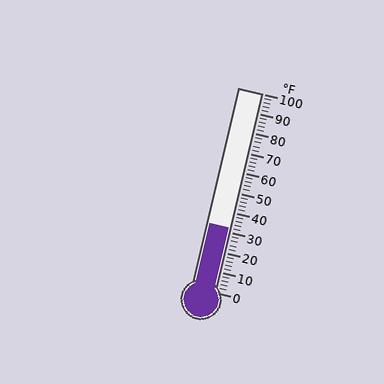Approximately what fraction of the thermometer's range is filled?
The thermometer is filled to approximately 30% of its range.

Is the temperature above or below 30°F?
The temperature is above 30°F.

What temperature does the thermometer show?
The thermometer shows approximately 32°F.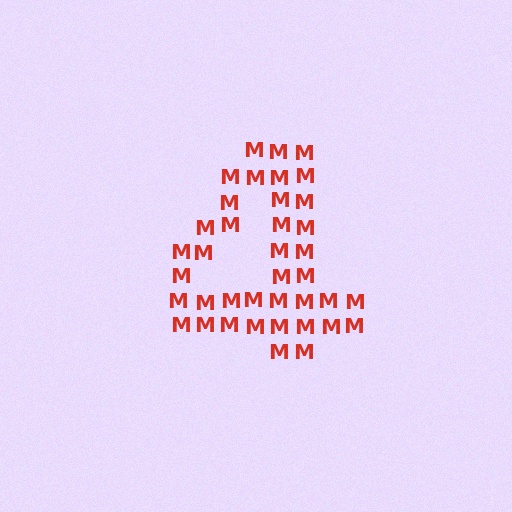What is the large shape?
The large shape is the digit 4.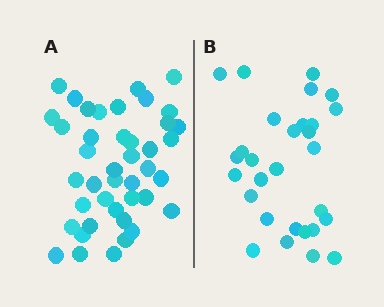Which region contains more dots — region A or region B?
Region A (the left region) has more dots.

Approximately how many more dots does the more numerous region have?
Region A has approximately 15 more dots than region B.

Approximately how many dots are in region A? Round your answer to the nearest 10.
About 40 dots. (The exact count is 42, which rounds to 40.)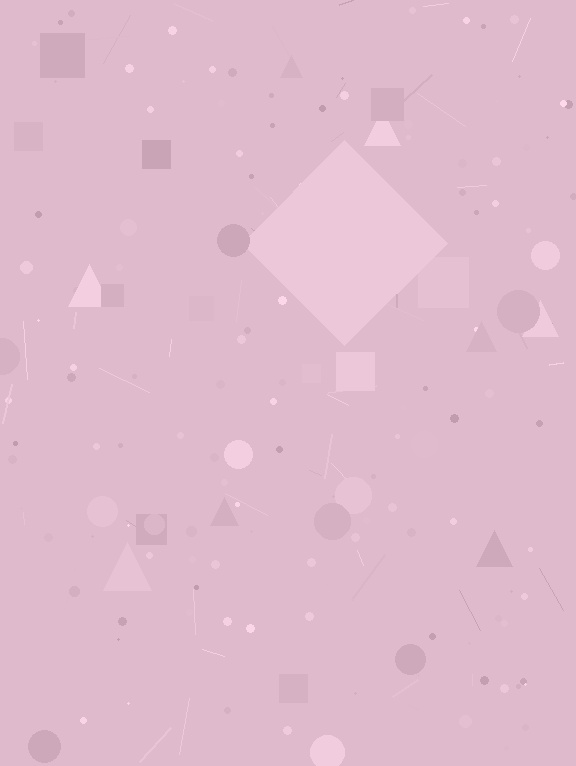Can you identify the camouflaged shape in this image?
The camouflaged shape is a diamond.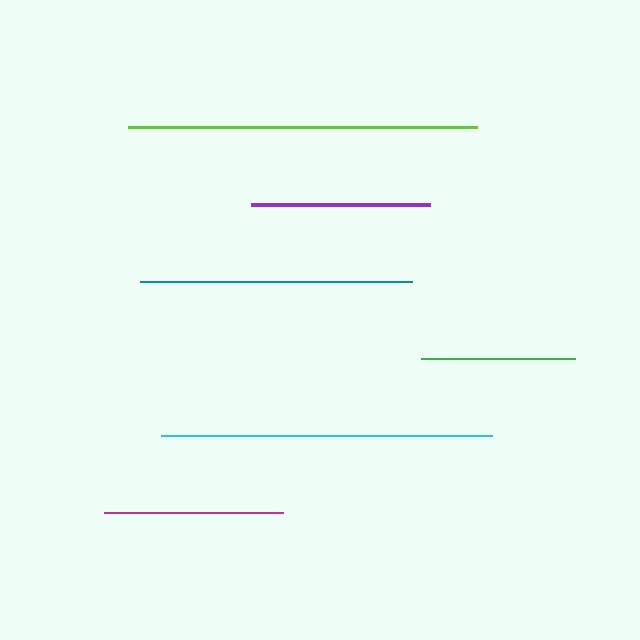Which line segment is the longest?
The lime line is the longest at approximately 349 pixels.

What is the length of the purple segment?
The purple segment is approximately 179 pixels long.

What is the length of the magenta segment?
The magenta segment is approximately 179 pixels long.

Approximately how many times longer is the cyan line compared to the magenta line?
The cyan line is approximately 1.8 times the length of the magenta line.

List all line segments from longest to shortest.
From longest to shortest: lime, cyan, teal, magenta, purple, green.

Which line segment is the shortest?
The green line is the shortest at approximately 154 pixels.